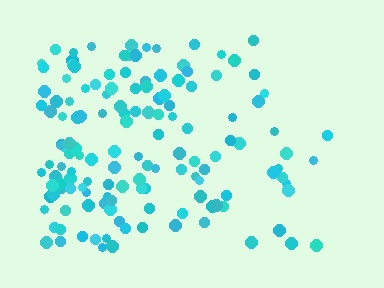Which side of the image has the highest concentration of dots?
The left.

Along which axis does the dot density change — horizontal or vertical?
Horizontal.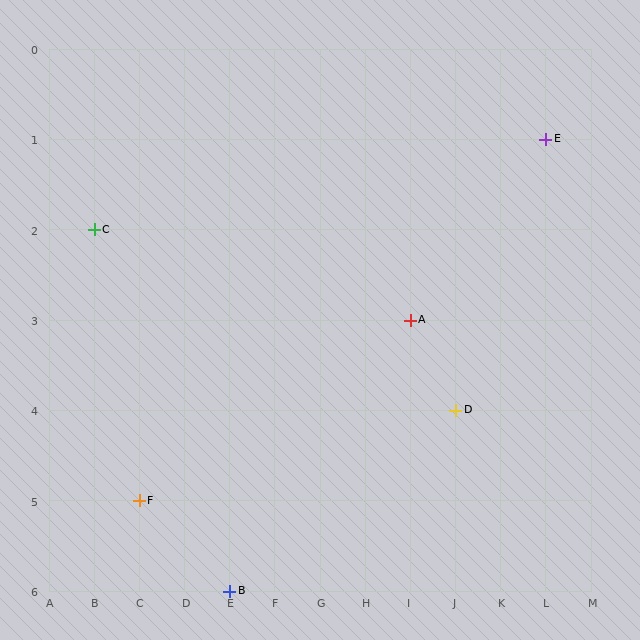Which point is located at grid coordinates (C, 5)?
Point F is at (C, 5).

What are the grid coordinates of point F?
Point F is at grid coordinates (C, 5).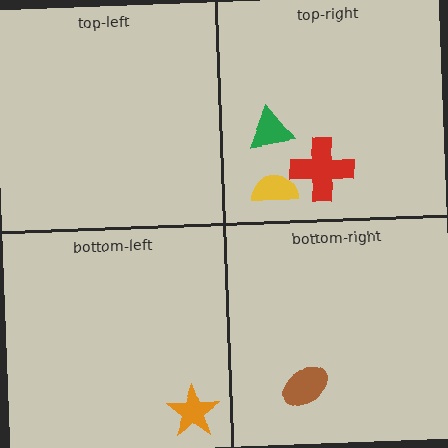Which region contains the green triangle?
The top-right region.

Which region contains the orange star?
The bottom-left region.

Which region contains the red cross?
The top-right region.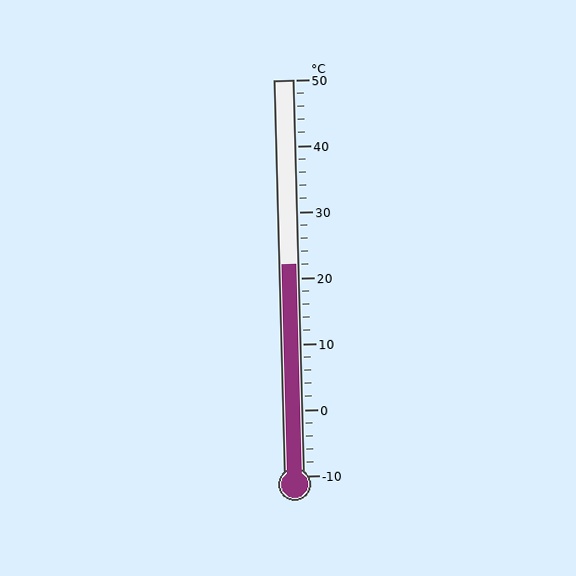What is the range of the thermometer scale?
The thermometer scale ranges from -10°C to 50°C.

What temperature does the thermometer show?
The thermometer shows approximately 22°C.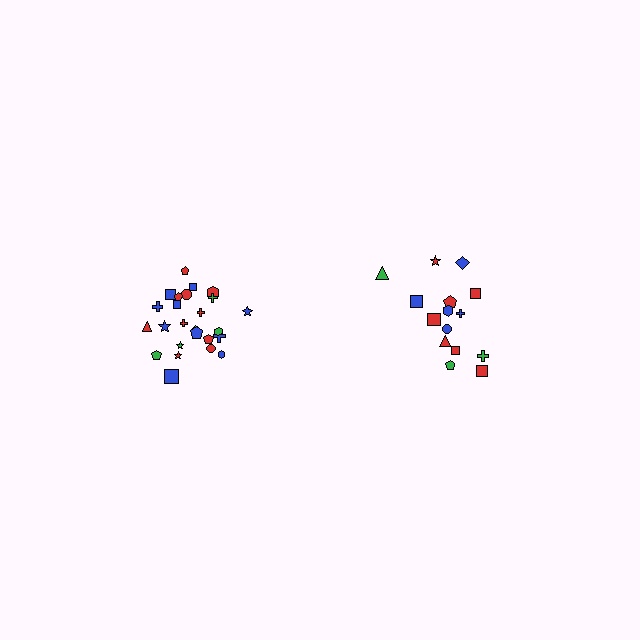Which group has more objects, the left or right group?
The left group.